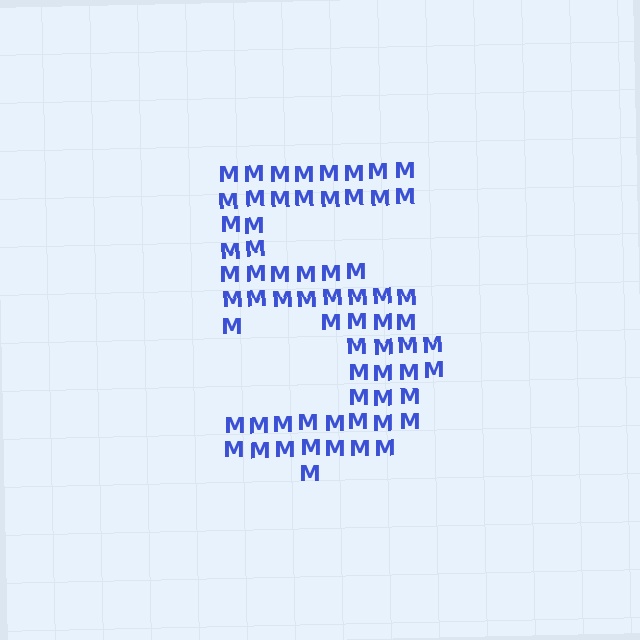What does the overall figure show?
The overall figure shows the digit 5.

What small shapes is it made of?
It is made of small letter M's.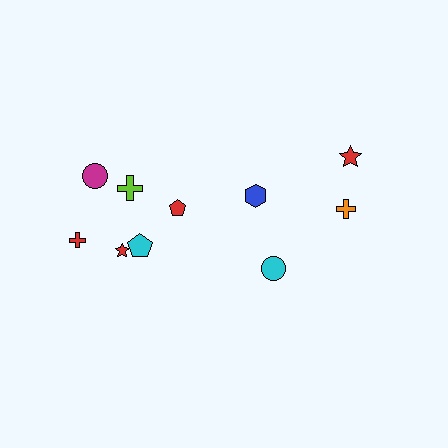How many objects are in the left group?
There are 6 objects.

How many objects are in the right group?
There are 4 objects.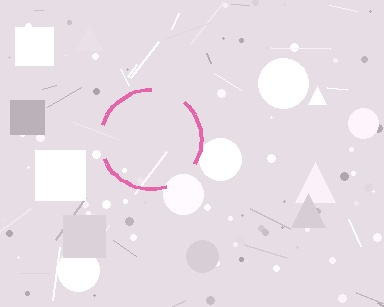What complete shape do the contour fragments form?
The contour fragments form a circle.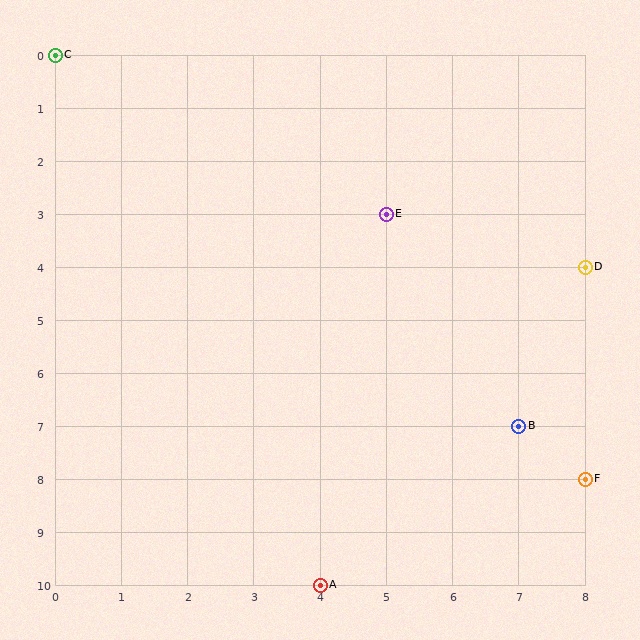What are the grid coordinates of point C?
Point C is at grid coordinates (0, 0).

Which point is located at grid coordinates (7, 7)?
Point B is at (7, 7).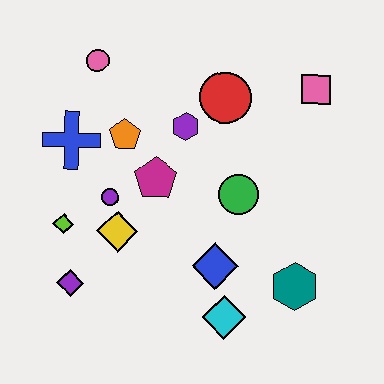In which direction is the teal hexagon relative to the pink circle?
The teal hexagon is below the pink circle.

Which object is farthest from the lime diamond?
The pink square is farthest from the lime diamond.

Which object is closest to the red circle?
The purple hexagon is closest to the red circle.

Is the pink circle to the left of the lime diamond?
No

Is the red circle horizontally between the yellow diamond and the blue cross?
No